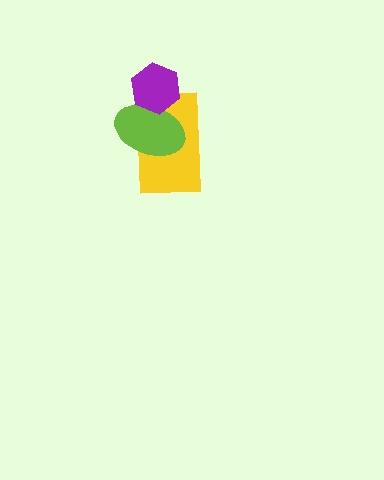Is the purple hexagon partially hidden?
No, no other shape covers it.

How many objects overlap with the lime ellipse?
2 objects overlap with the lime ellipse.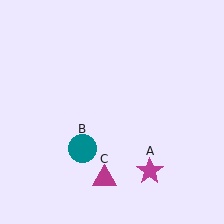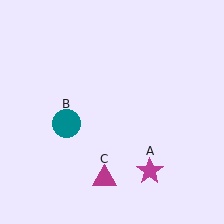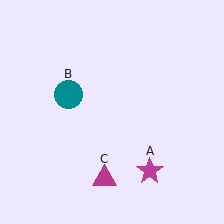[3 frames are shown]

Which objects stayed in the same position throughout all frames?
Magenta star (object A) and magenta triangle (object C) remained stationary.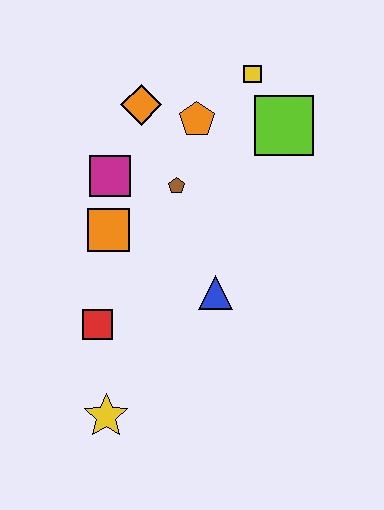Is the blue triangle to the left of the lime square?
Yes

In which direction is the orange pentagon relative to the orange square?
The orange pentagon is above the orange square.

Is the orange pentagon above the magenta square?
Yes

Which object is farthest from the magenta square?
The yellow star is farthest from the magenta square.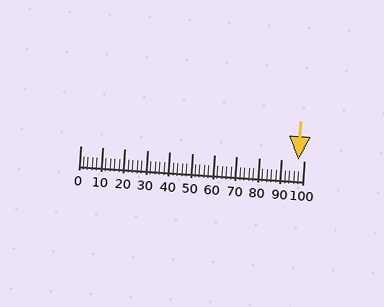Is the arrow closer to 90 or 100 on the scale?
The arrow is closer to 100.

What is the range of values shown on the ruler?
The ruler shows values from 0 to 100.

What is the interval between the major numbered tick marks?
The major tick marks are spaced 10 units apart.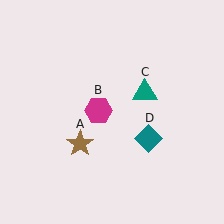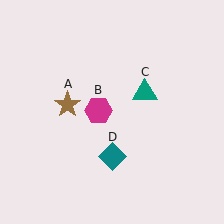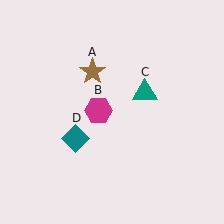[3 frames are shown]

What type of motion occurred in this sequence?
The brown star (object A), teal diamond (object D) rotated clockwise around the center of the scene.